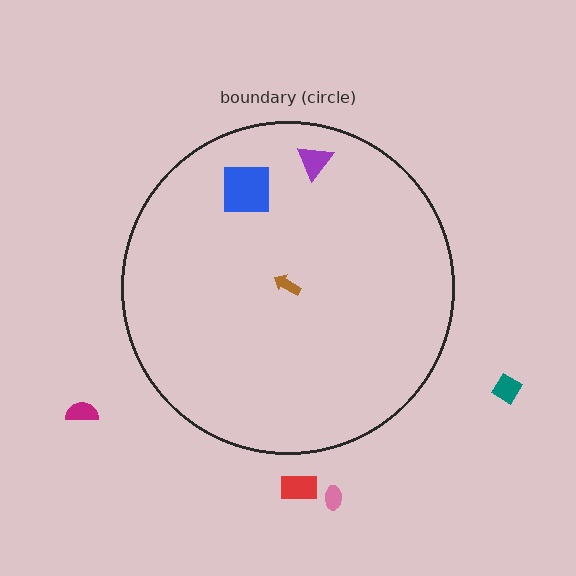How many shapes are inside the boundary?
3 inside, 4 outside.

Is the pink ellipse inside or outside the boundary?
Outside.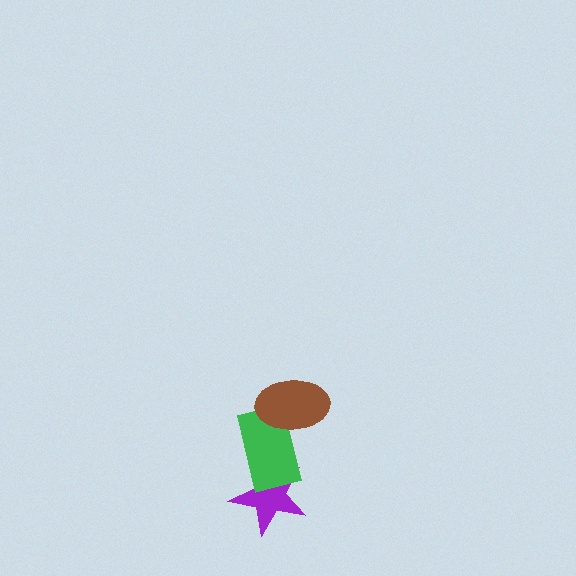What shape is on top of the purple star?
The green rectangle is on top of the purple star.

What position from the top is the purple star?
The purple star is 3rd from the top.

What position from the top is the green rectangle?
The green rectangle is 2nd from the top.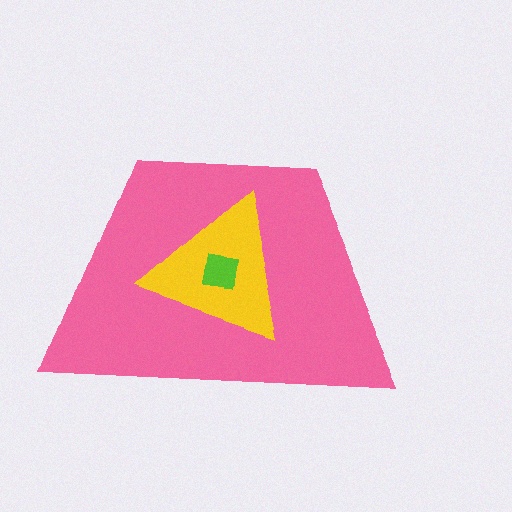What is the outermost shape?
The pink trapezoid.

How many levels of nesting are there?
3.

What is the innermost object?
The lime square.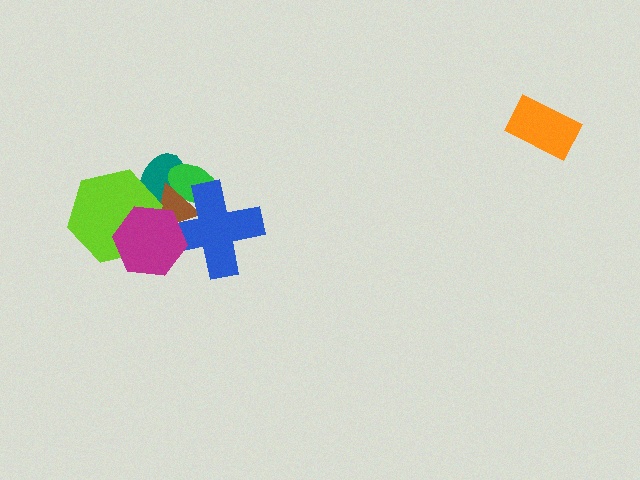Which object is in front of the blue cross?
The magenta hexagon is in front of the blue cross.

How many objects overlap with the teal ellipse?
5 objects overlap with the teal ellipse.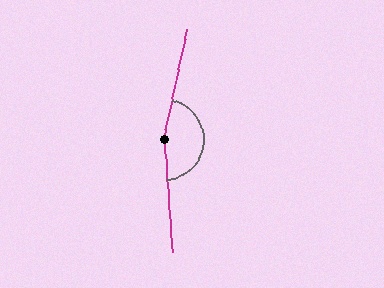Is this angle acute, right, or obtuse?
It is obtuse.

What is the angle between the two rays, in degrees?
Approximately 164 degrees.